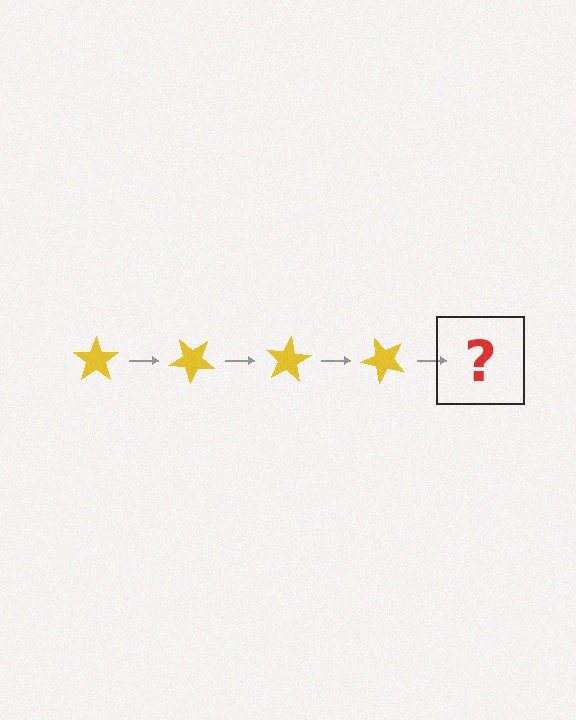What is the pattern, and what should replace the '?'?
The pattern is that the star rotates 40 degrees each step. The '?' should be a yellow star rotated 160 degrees.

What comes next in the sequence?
The next element should be a yellow star rotated 160 degrees.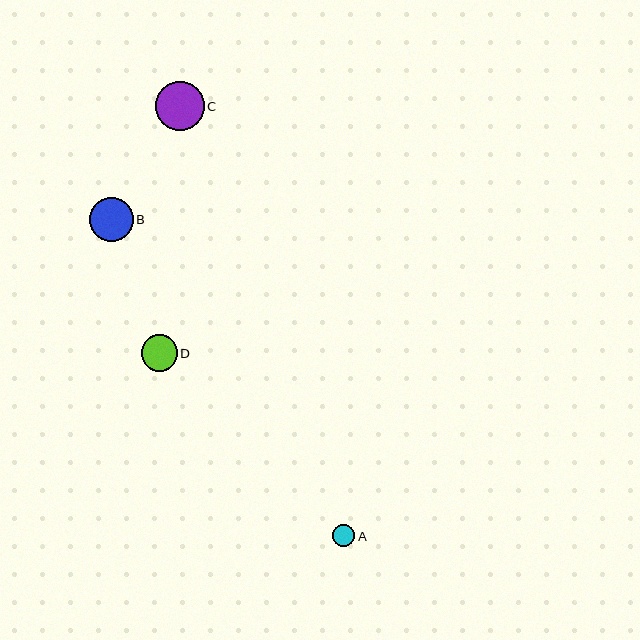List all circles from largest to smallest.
From largest to smallest: C, B, D, A.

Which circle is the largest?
Circle C is the largest with a size of approximately 49 pixels.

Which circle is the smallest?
Circle A is the smallest with a size of approximately 23 pixels.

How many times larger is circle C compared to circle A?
Circle C is approximately 2.2 times the size of circle A.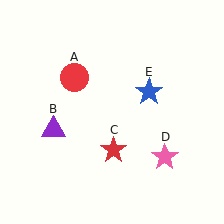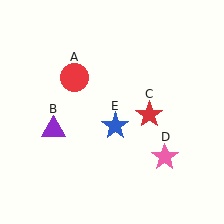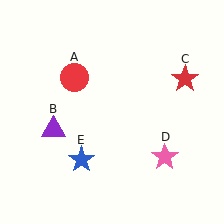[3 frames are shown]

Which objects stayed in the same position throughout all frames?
Red circle (object A) and purple triangle (object B) and pink star (object D) remained stationary.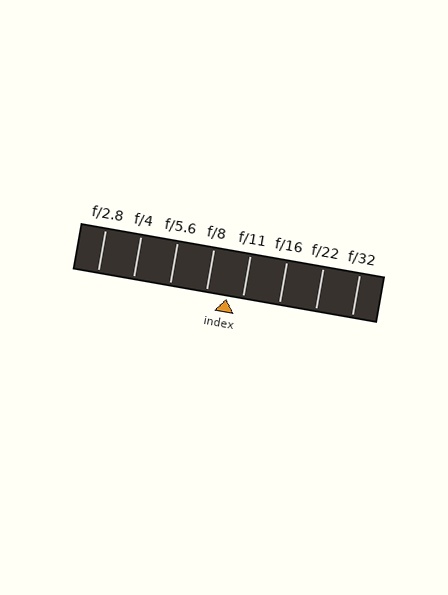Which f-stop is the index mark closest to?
The index mark is closest to f/11.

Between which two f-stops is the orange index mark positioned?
The index mark is between f/8 and f/11.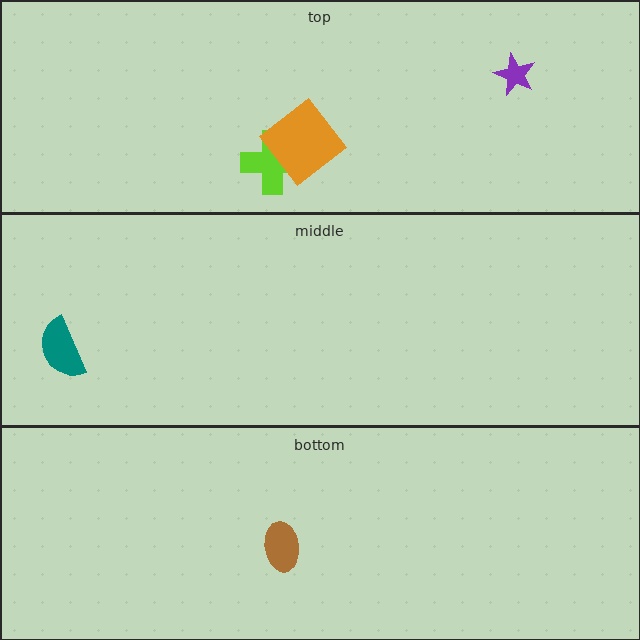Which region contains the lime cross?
The top region.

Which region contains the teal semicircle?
The middle region.